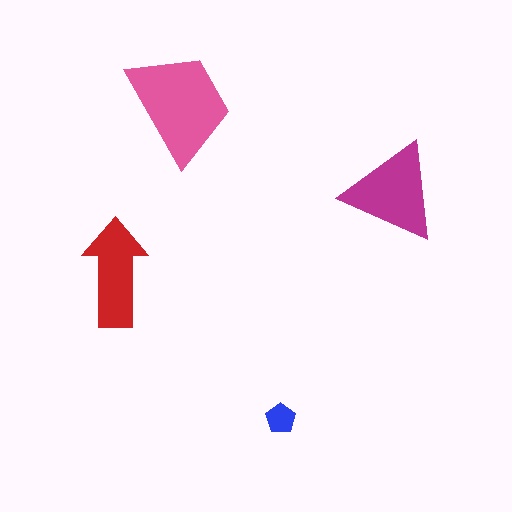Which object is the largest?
The pink trapezoid.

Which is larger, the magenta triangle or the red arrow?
The magenta triangle.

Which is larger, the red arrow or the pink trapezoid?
The pink trapezoid.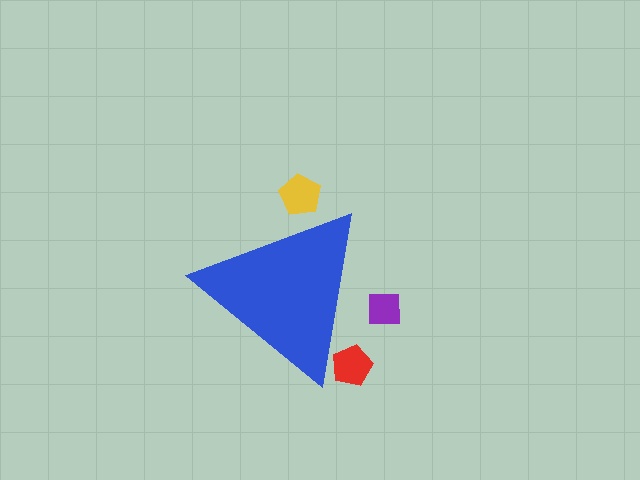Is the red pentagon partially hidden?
Yes, the red pentagon is partially hidden behind the blue triangle.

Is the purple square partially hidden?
Yes, the purple square is partially hidden behind the blue triangle.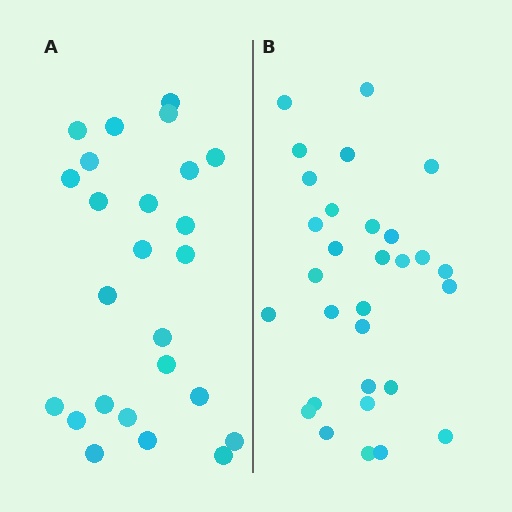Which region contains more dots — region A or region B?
Region B (the right region) has more dots.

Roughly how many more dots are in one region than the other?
Region B has about 5 more dots than region A.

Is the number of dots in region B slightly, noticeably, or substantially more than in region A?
Region B has only slightly more — the two regions are fairly close. The ratio is roughly 1.2 to 1.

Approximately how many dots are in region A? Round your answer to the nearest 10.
About 20 dots. (The exact count is 25, which rounds to 20.)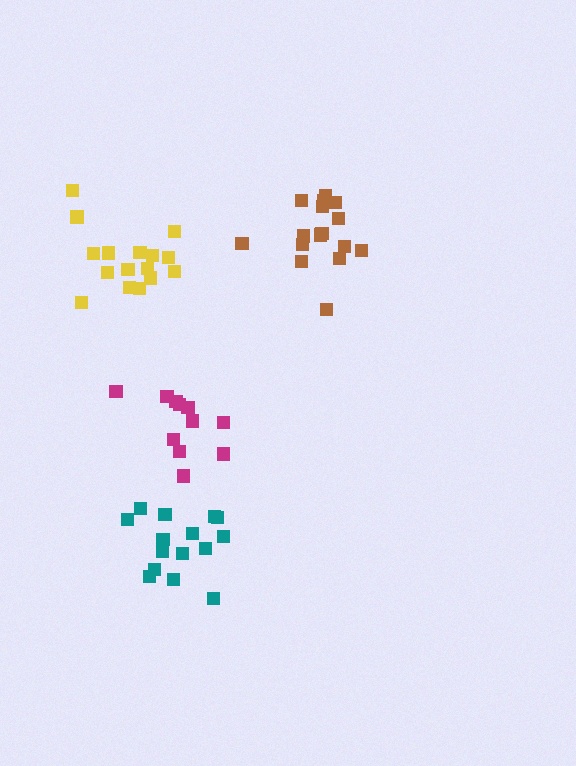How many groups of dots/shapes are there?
There are 4 groups.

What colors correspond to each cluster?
The clusters are colored: yellow, teal, magenta, brown.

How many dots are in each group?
Group 1: 16 dots, Group 2: 15 dots, Group 3: 11 dots, Group 4: 16 dots (58 total).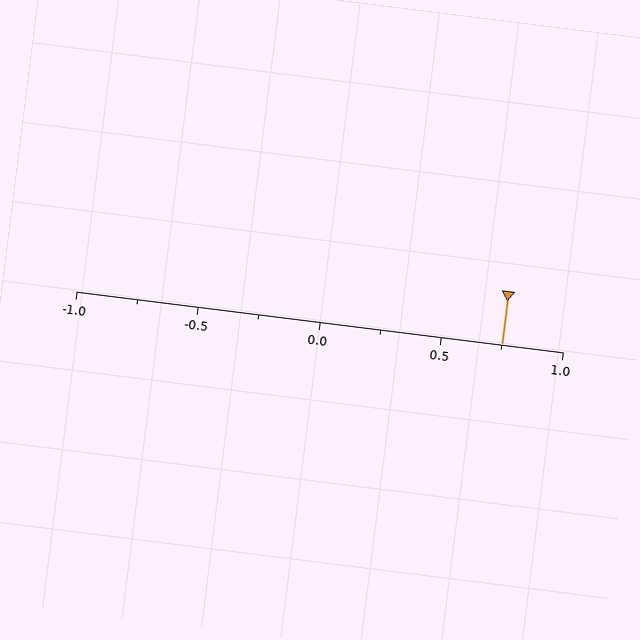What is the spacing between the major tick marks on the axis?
The major ticks are spaced 0.5 apart.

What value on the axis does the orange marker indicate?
The marker indicates approximately 0.75.